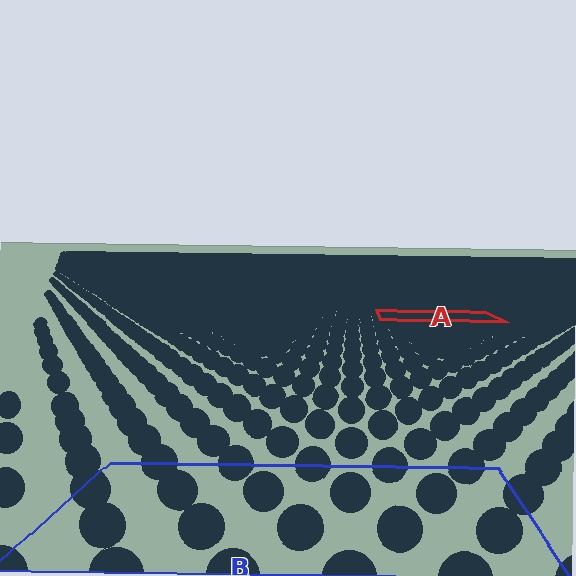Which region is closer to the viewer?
Region B is closer. The texture elements there are larger and more spread out.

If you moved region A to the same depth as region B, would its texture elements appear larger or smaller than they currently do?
They would appear larger. At a closer depth, the same texture elements are projected at a bigger on-screen size.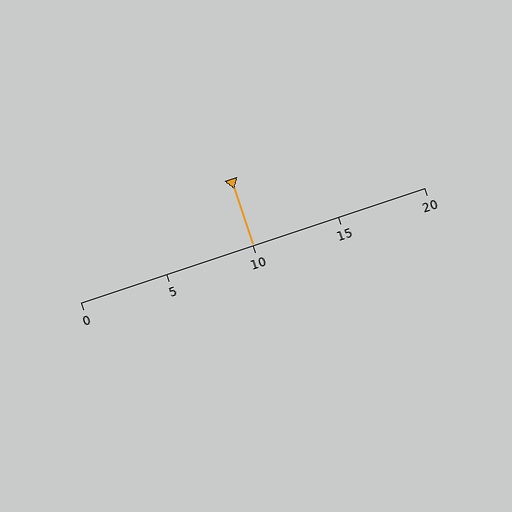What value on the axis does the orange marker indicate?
The marker indicates approximately 10.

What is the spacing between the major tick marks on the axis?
The major ticks are spaced 5 apart.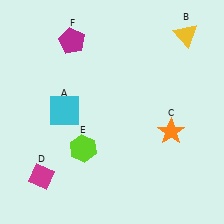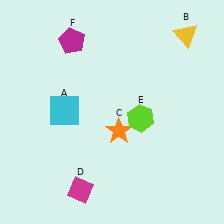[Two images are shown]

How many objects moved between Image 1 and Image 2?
3 objects moved between the two images.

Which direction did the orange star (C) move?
The orange star (C) moved left.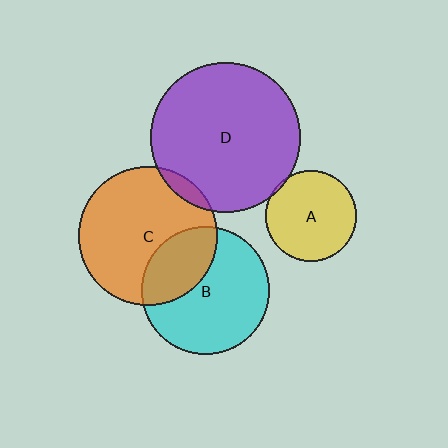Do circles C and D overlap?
Yes.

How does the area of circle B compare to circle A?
Approximately 2.0 times.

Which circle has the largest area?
Circle D (purple).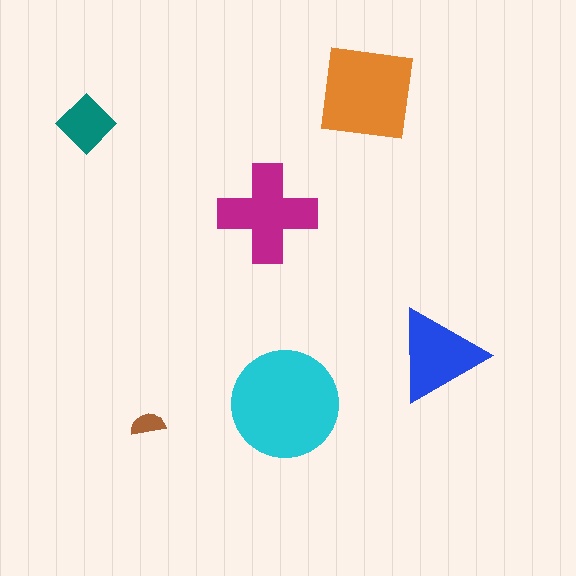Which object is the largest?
The cyan circle.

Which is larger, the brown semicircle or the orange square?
The orange square.